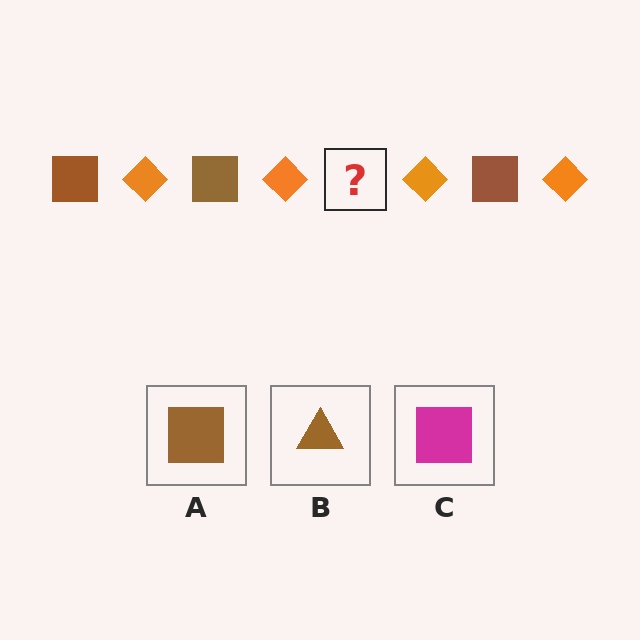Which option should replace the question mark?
Option A.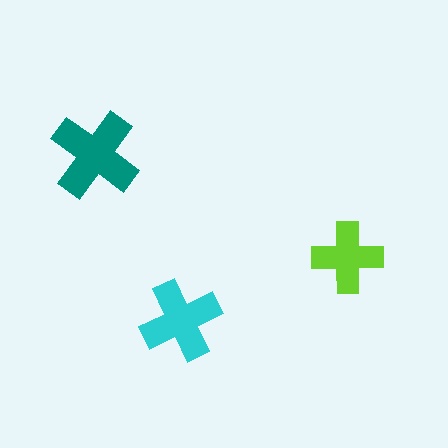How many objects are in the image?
There are 3 objects in the image.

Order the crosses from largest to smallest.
the teal one, the cyan one, the lime one.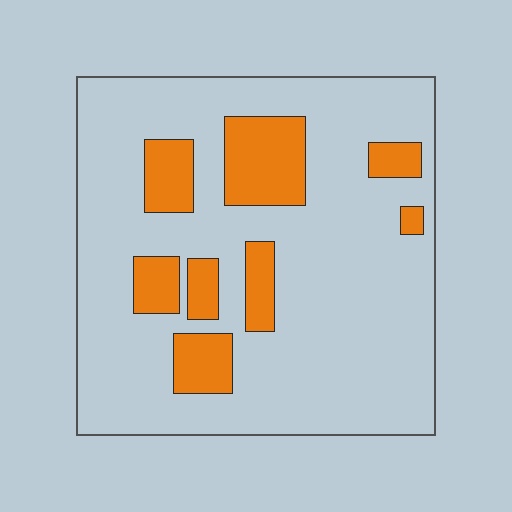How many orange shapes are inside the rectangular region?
8.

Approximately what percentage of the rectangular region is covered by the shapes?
Approximately 20%.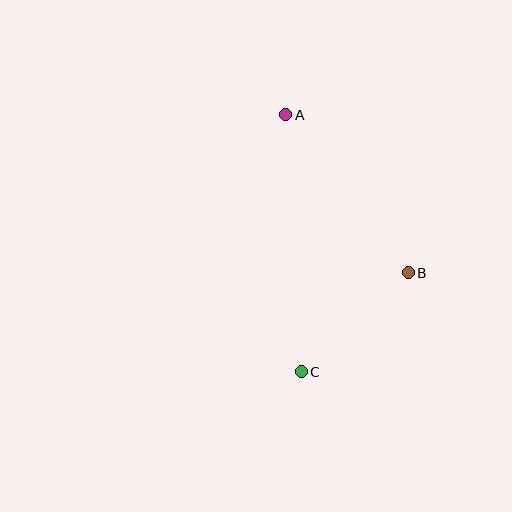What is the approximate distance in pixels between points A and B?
The distance between A and B is approximately 200 pixels.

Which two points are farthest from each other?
Points A and C are farthest from each other.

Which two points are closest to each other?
Points B and C are closest to each other.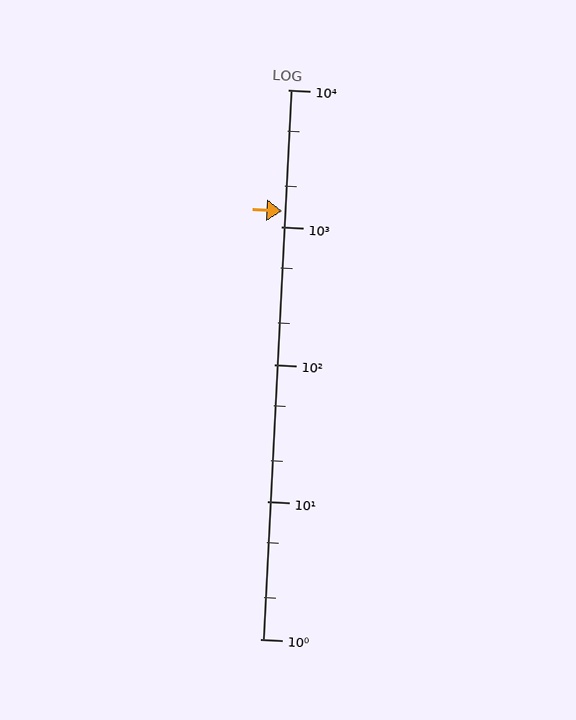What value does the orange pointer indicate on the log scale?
The pointer indicates approximately 1300.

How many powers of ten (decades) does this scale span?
The scale spans 4 decades, from 1 to 10000.